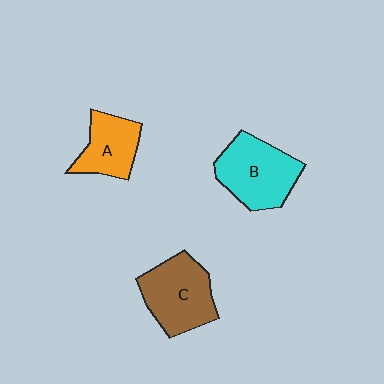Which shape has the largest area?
Shape B (cyan).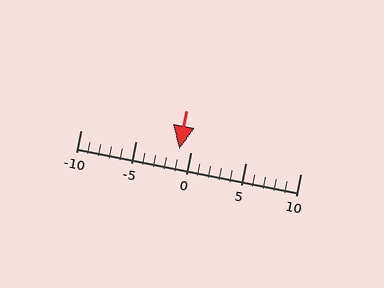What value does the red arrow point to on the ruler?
The red arrow points to approximately -1.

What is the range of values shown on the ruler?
The ruler shows values from -10 to 10.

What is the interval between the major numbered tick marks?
The major tick marks are spaced 5 units apart.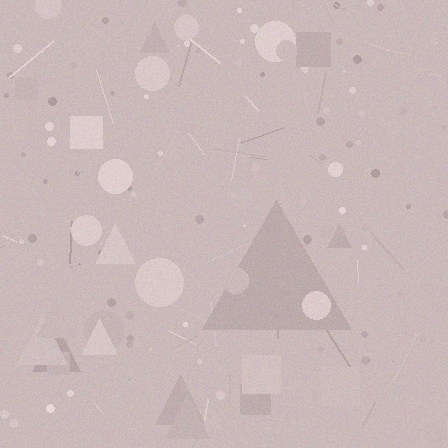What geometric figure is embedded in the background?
A triangle is embedded in the background.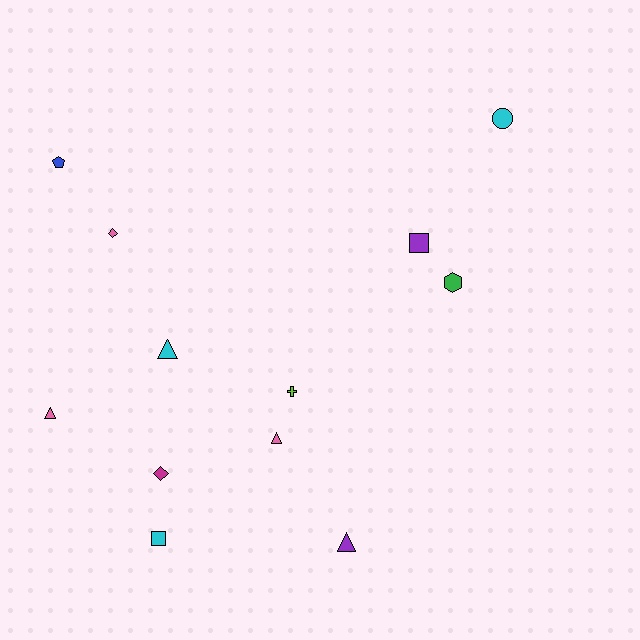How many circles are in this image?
There is 1 circle.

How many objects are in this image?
There are 12 objects.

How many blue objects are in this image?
There is 1 blue object.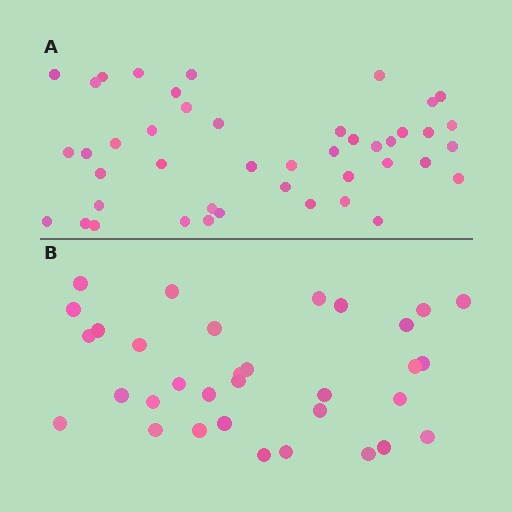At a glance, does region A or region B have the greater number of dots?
Region A (the top region) has more dots.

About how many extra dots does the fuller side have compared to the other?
Region A has roughly 12 or so more dots than region B.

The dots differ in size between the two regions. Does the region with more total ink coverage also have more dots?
No. Region B has more total ink coverage because its dots are larger, but region A actually contains more individual dots. Total area can be misleading — the number of items is what matters here.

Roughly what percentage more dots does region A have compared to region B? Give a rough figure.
About 35% more.